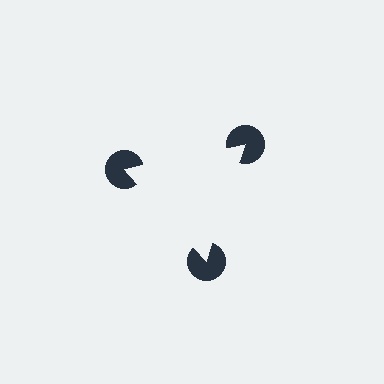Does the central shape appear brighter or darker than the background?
It typically appears slightly brighter than the background, even though no actual brightness change is drawn.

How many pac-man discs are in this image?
There are 3 — one at each vertex of the illusory triangle.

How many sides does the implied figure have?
3 sides.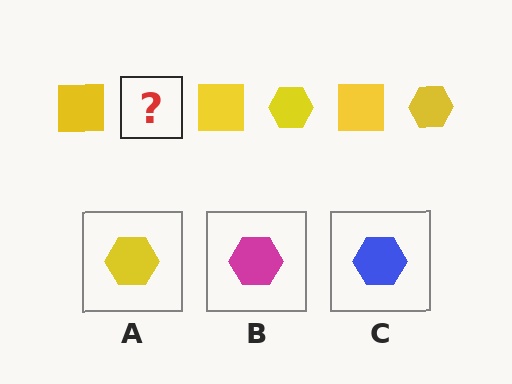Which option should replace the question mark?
Option A.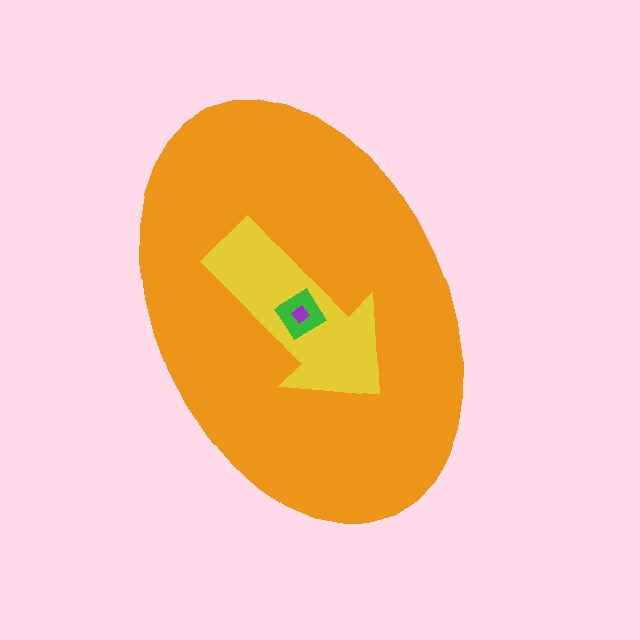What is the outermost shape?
The orange ellipse.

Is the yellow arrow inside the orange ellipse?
Yes.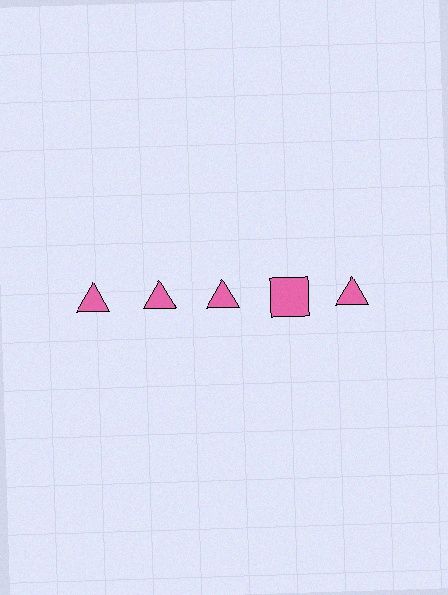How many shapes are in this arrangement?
There are 5 shapes arranged in a grid pattern.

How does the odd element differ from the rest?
It has a different shape: square instead of triangle.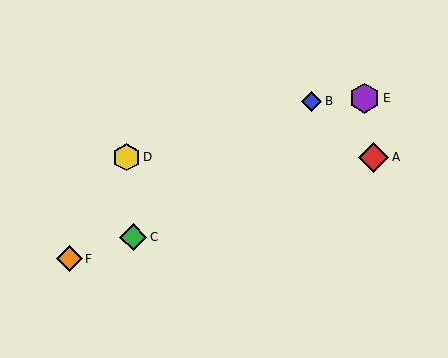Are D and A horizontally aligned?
Yes, both are at y≈157.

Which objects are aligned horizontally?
Objects A, D are aligned horizontally.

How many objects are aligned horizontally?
2 objects (A, D) are aligned horizontally.